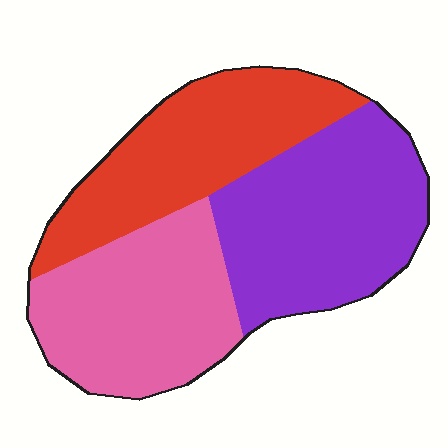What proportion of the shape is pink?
Pink takes up between a sixth and a third of the shape.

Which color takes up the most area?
Purple, at roughly 35%.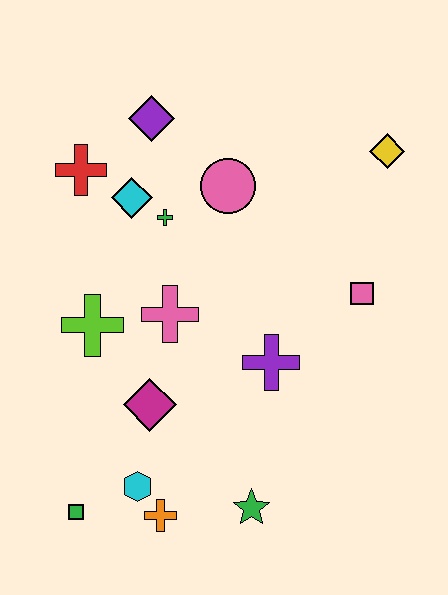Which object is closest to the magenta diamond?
The cyan hexagon is closest to the magenta diamond.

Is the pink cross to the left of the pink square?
Yes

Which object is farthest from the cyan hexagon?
The yellow diamond is farthest from the cyan hexagon.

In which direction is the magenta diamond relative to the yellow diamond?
The magenta diamond is below the yellow diamond.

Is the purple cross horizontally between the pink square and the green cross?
Yes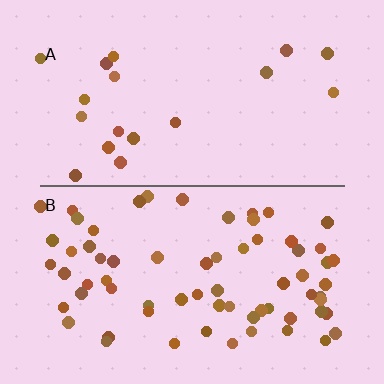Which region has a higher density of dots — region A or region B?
B (the bottom).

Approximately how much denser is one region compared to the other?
Approximately 3.6× — region B over region A.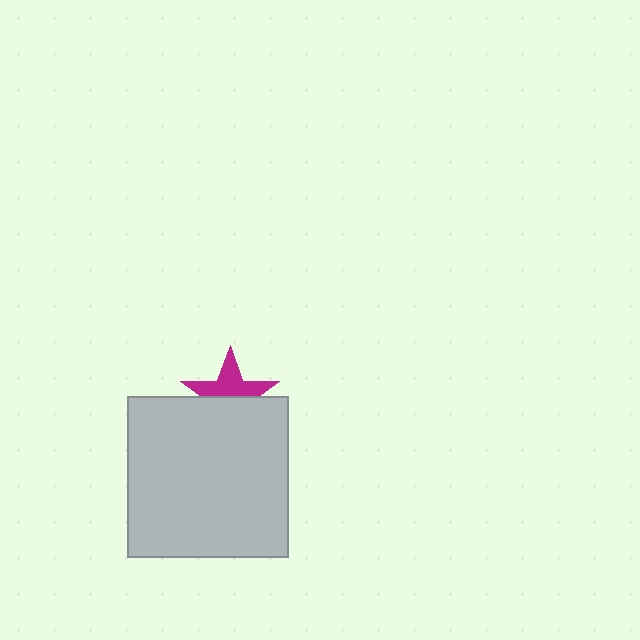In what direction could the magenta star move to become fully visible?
The magenta star could move up. That would shift it out from behind the light gray square entirely.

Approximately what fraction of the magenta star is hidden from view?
Roughly 49% of the magenta star is hidden behind the light gray square.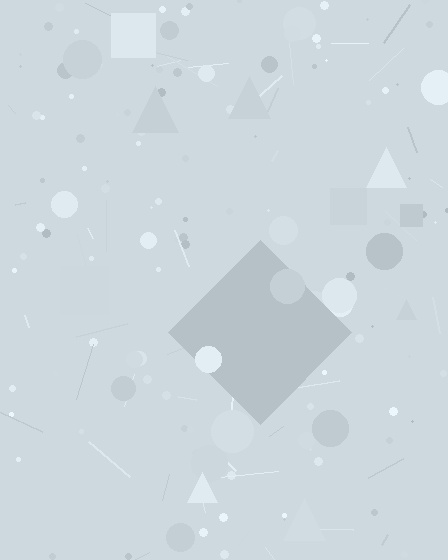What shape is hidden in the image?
A diamond is hidden in the image.